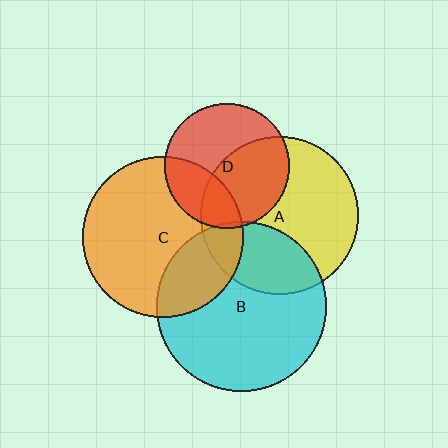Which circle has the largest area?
Circle B (cyan).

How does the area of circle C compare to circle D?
Approximately 1.7 times.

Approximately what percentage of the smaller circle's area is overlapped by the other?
Approximately 5%.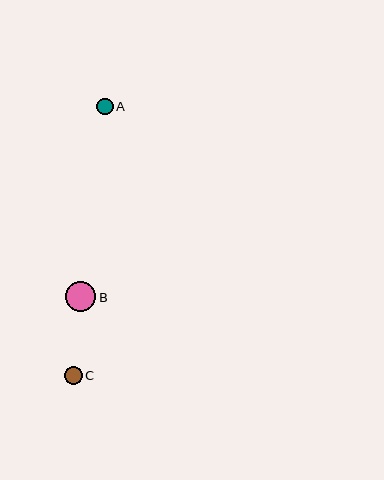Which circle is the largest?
Circle B is the largest with a size of approximately 30 pixels.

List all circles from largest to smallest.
From largest to smallest: B, C, A.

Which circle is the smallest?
Circle A is the smallest with a size of approximately 16 pixels.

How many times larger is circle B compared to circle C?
Circle B is approximately 1.7 times the size of circle C.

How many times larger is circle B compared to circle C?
Circle B is approximately 1.7 times the size of circle C.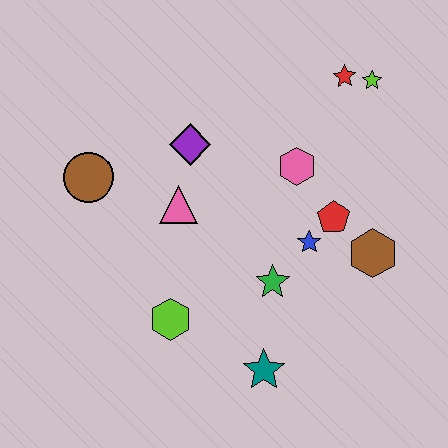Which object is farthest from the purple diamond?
The teal star is farthest from the purple diamond.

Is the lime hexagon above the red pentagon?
No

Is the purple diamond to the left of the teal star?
Yes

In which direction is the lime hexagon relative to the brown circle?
The lime hexagon is below the brown circle.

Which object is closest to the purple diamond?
The pink triangle is closest to the purple diamond.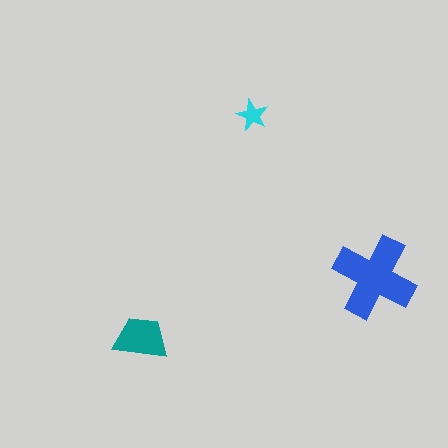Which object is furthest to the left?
The teal trapezoid is leftmost.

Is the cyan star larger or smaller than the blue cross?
Smaller.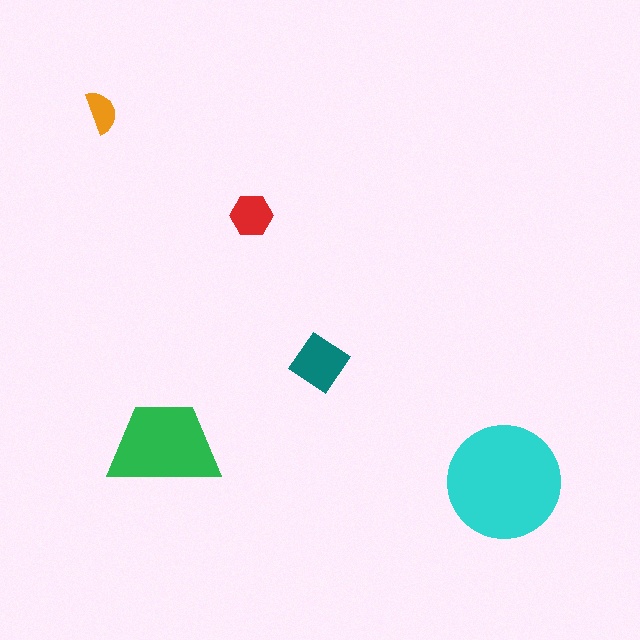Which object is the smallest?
The orange semicircle.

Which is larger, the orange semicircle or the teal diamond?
The teal diamond.